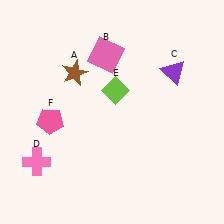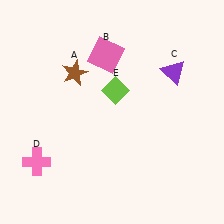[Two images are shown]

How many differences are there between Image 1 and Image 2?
There is 1 difference between the two images.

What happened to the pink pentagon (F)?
The pink pentagon (F) was removed in Image 2. It was in the bottom-left area of Image 1.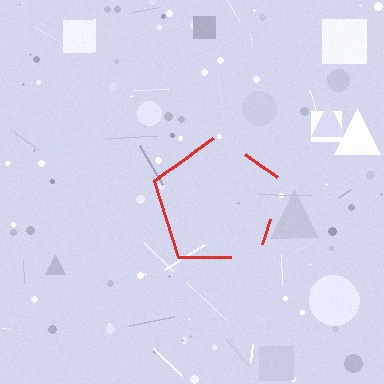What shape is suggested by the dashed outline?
The dashed outline suggests a pentagon.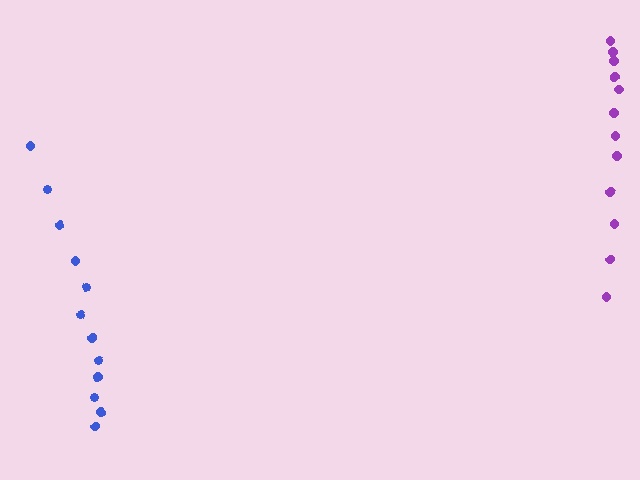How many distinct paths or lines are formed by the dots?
There are 2 distinct paths.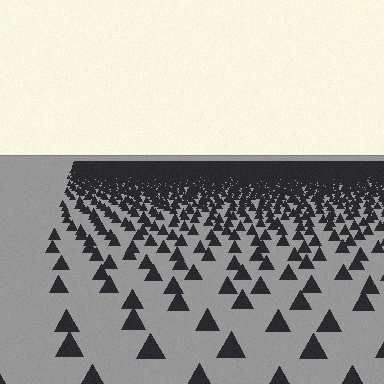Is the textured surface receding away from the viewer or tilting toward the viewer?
The surface is receding away from the viewer. Texture elements get smaller and denser toward the top.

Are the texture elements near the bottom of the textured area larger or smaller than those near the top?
Larger. Near the bottom, elements are closer to the viewer and appear at a bigger on-screen size.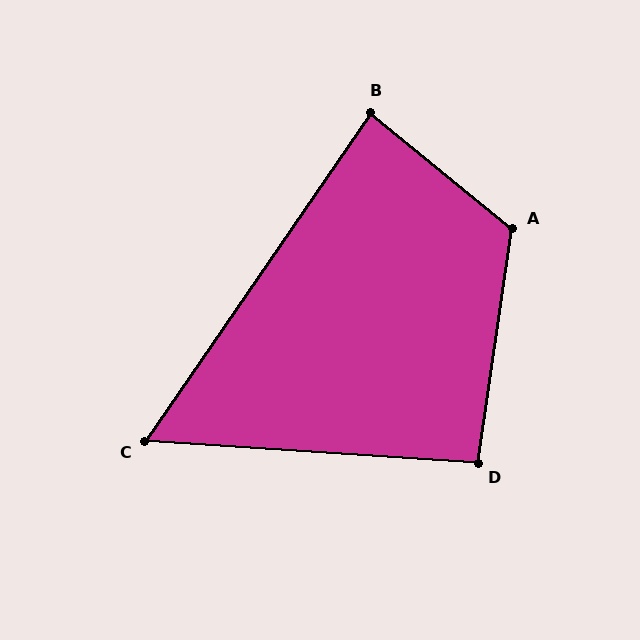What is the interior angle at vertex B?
Approximately 85 degrees (approximately right).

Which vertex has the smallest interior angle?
C, at approximately 59 degrees.